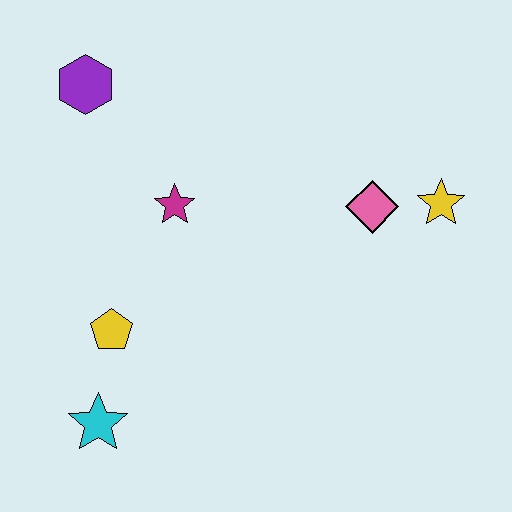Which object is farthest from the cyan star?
The yellow star is farthest from the cyan star.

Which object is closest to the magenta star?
The yellow pentagon is closest to the magenta star.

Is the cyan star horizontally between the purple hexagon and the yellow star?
Yes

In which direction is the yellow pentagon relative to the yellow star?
The yellow pentagon is to the left of the yellow star.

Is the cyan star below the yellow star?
Yes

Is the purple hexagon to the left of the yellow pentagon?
Yes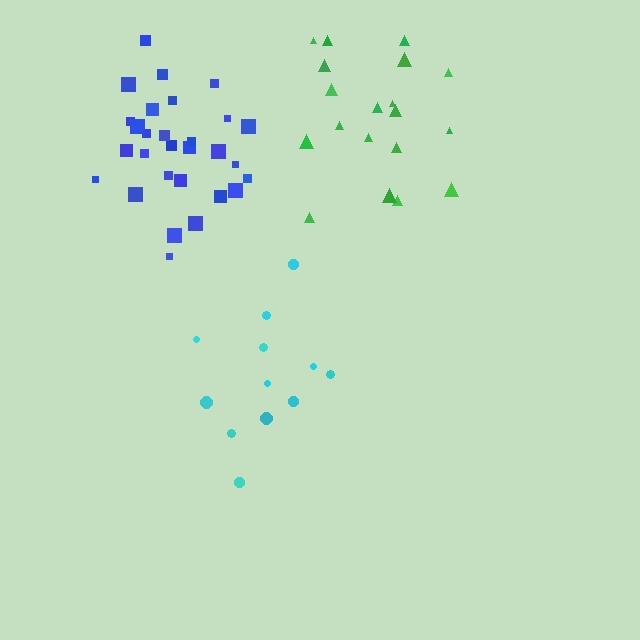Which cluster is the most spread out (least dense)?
Cyan.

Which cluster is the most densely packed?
Blue.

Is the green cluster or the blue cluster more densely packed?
Blue.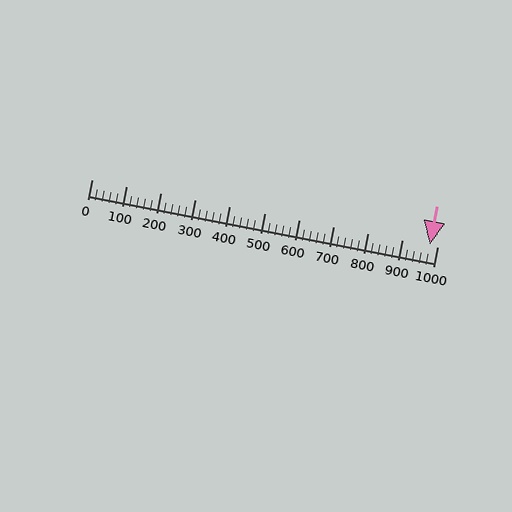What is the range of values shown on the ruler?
The ruler shows values from 0 to 1000.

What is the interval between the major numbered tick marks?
The major tick marks are spaced 100 units apart.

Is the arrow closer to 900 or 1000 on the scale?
The arrow is closer to 1000.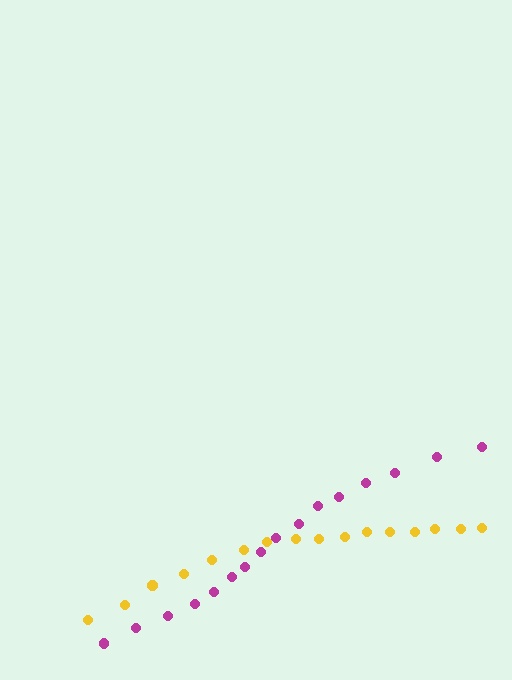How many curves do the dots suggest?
There are 2 distinct paths.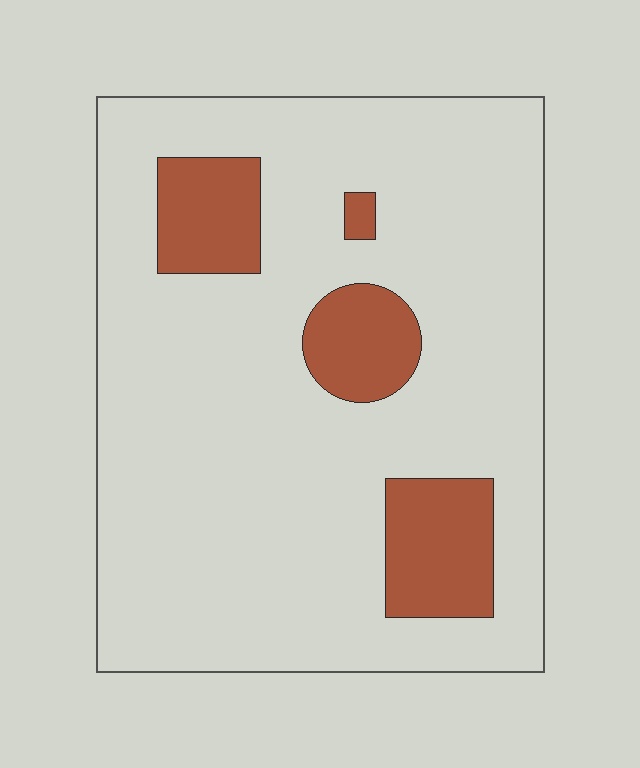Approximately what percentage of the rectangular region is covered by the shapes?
Approximately 15%.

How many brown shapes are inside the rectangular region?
4.